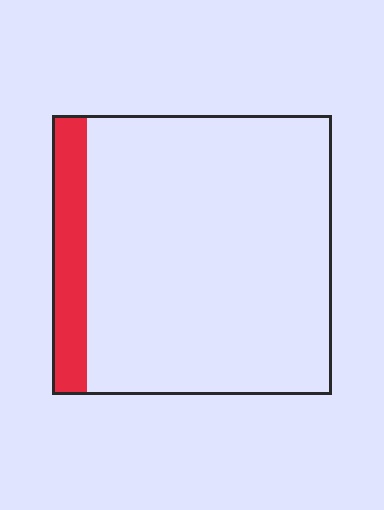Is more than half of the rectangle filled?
No.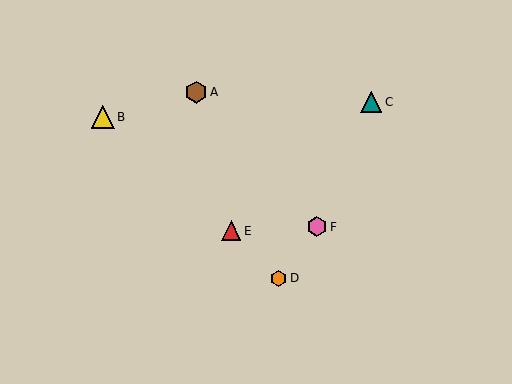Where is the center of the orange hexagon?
The center of the orange hexagon is at (279, 278).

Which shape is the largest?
The yellow triangle (labeled B) is the largest.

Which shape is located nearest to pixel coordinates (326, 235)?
The pink hexagon (labeled F) at (317, 227) is nearest to that location.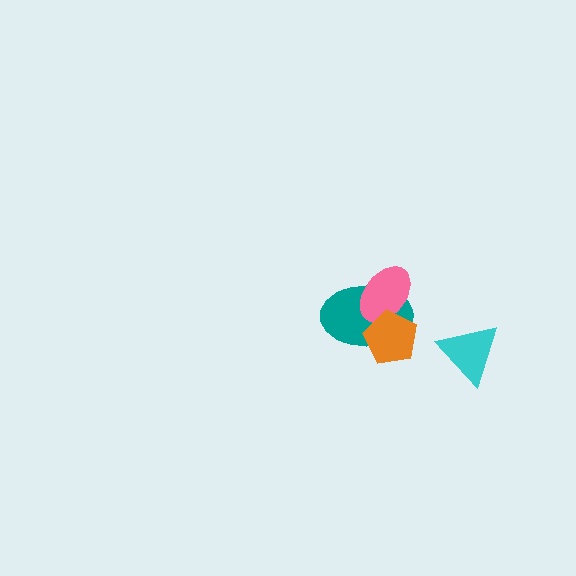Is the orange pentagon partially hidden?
No, no other shape covers it.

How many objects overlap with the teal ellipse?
2 objects overlap with the teal ellipse.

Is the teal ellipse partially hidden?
Yes, it is partially covered by another shape.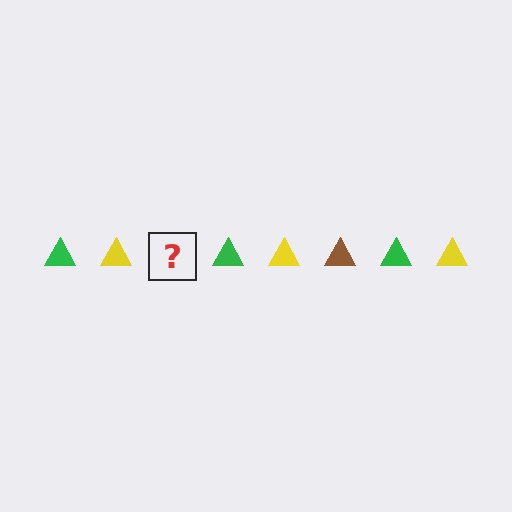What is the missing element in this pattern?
The missing element is a brown triangle.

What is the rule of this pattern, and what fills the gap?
The rule is that the pattern cycles through green, yellow, brown triangles. The gap should be filled with a brown triangle.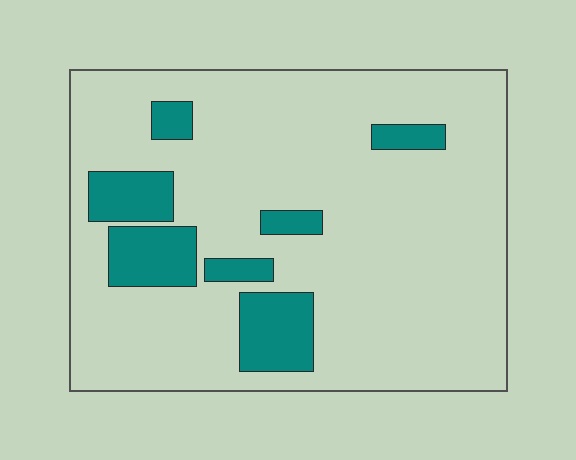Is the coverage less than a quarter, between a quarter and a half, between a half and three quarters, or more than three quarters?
Less than a quarter.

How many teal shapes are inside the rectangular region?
7.